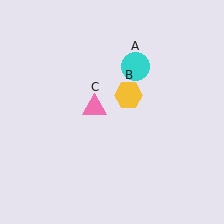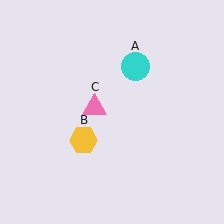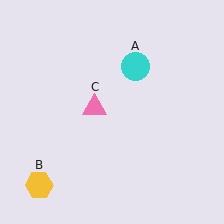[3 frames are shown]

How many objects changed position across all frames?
1 object changed position: yellow hexagon (object B).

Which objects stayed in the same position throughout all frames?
Cyan circle (object A) and pink triangle (object C) remained stationary.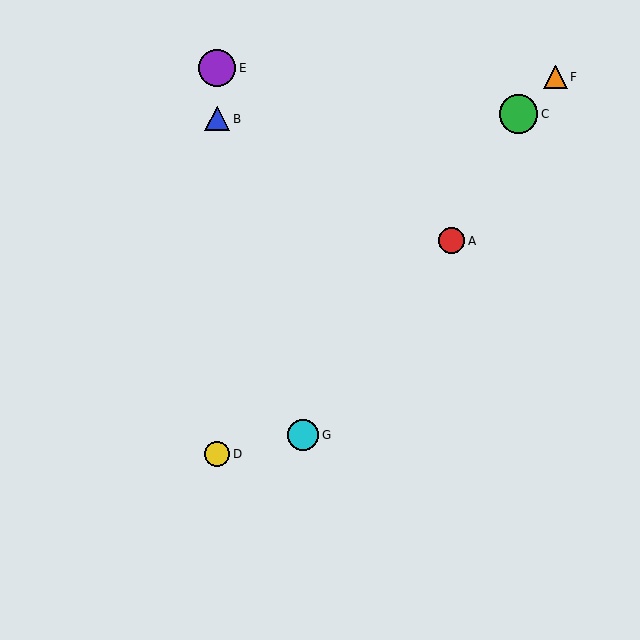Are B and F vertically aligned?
No, B is at x≈217 and F is at x≈555.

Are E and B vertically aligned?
Yes, both are at x≈217.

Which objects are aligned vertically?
Objects B, D, E are aligned vertically.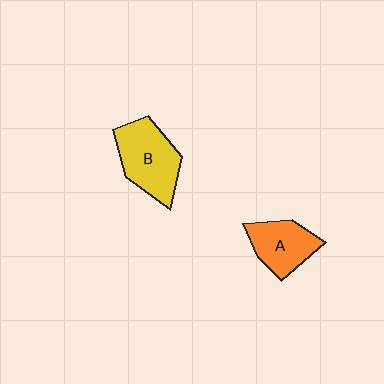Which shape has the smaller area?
Shape A (orange).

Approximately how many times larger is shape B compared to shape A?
Approximately 1.3 times.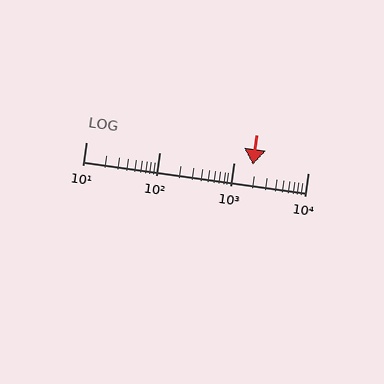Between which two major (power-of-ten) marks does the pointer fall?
The pointer is between 1000 and 10000.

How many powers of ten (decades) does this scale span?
The scale spans 3 decades, from 10 to 10000.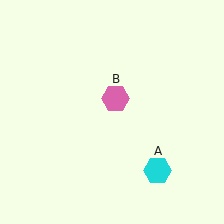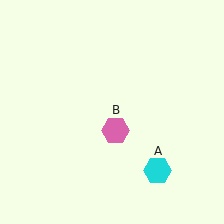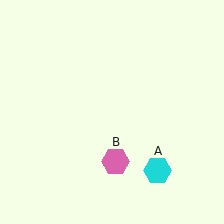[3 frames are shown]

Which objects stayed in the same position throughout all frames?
Cyan hexagon (object A) remained stationary.